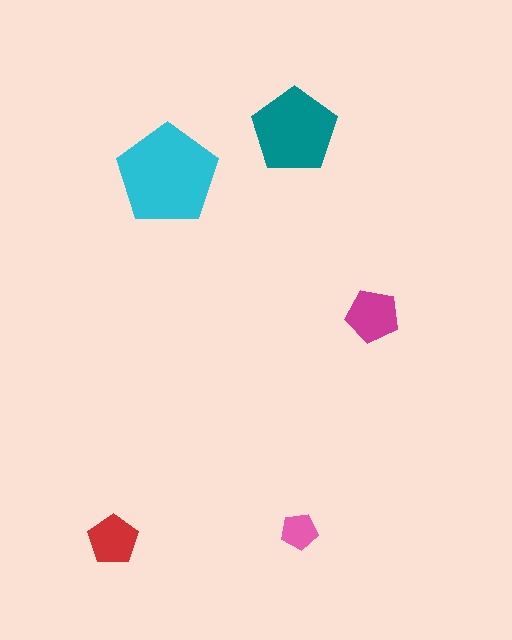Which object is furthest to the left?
The red pentagon is leftmost.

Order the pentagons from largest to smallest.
the cyan one, the teal one, the magenta one, the red one, the pink one.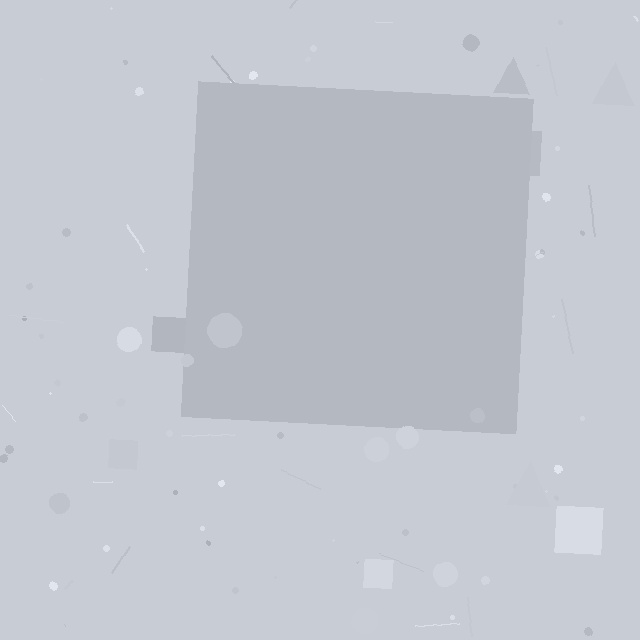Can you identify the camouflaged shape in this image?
The camouflaged shape is a square.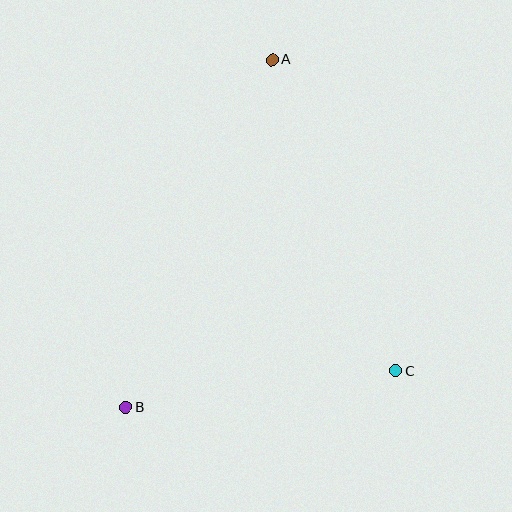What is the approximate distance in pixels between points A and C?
The distance between A and C is approximately 335 pixels.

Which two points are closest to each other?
Points B and C are closest to each other.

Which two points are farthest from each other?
Points A and B are farthest from each other.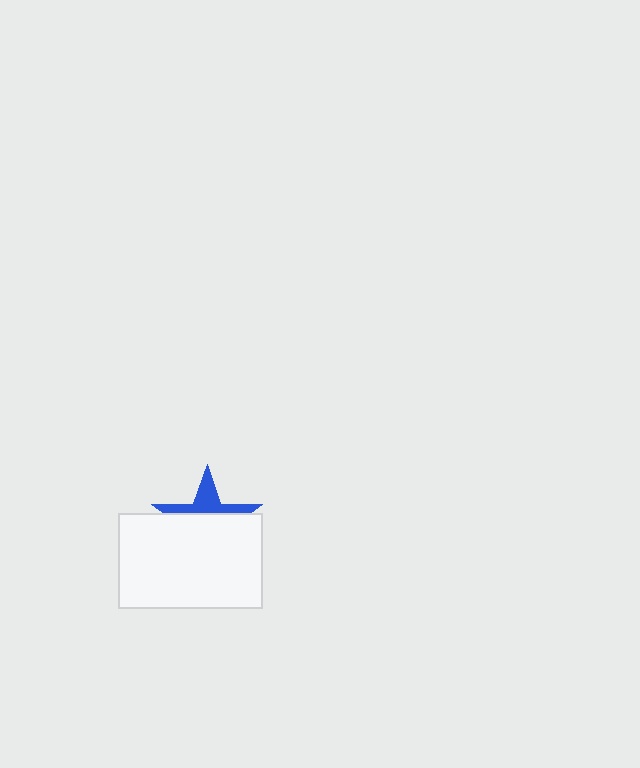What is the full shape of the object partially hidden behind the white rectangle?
The partially hidden object is a blue star.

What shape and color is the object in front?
The object in front is a white rectangle.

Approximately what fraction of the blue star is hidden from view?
Roughly 62% of the blue star is hidden behind the white rectangle.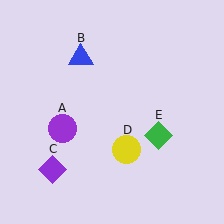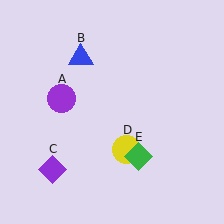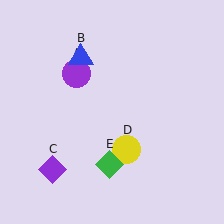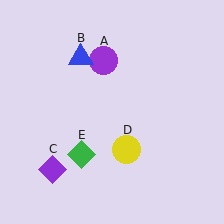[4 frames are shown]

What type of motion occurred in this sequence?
The purple circle (object A), green diamond (object E) rotated clockwise around the center of the scene.